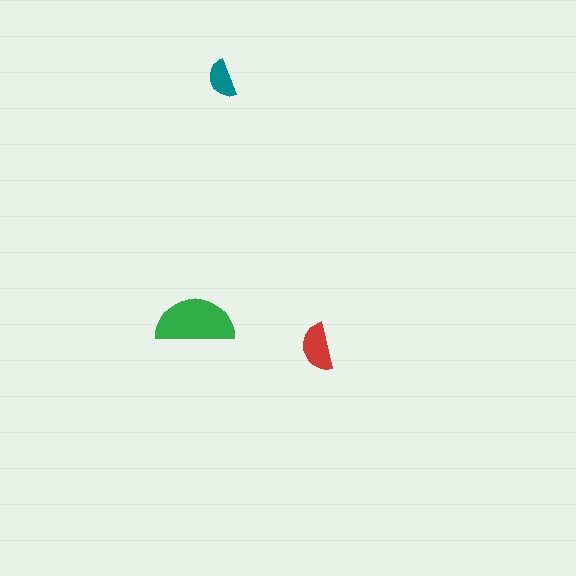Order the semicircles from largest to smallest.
the green one, the red one, the teal one.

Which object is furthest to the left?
The green semicircle is leftmost.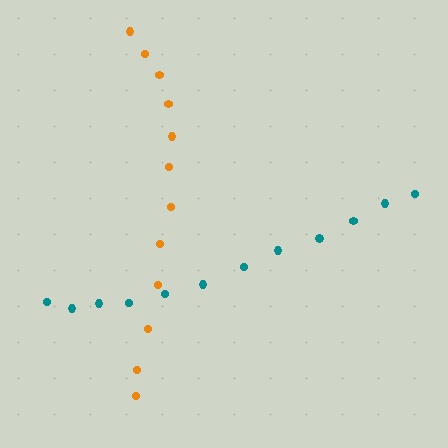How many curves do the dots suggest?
There are 2 distinct paths.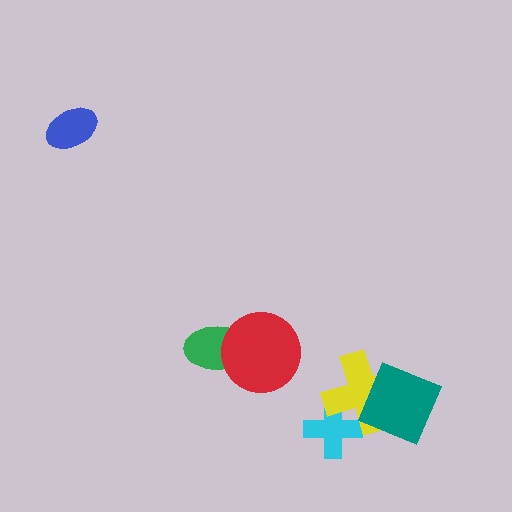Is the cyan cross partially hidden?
Yes, it is partially covered by another shape.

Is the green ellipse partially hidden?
Yes, it is partially covered by another shape.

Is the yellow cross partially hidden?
Yes, it is partially covered by another shape.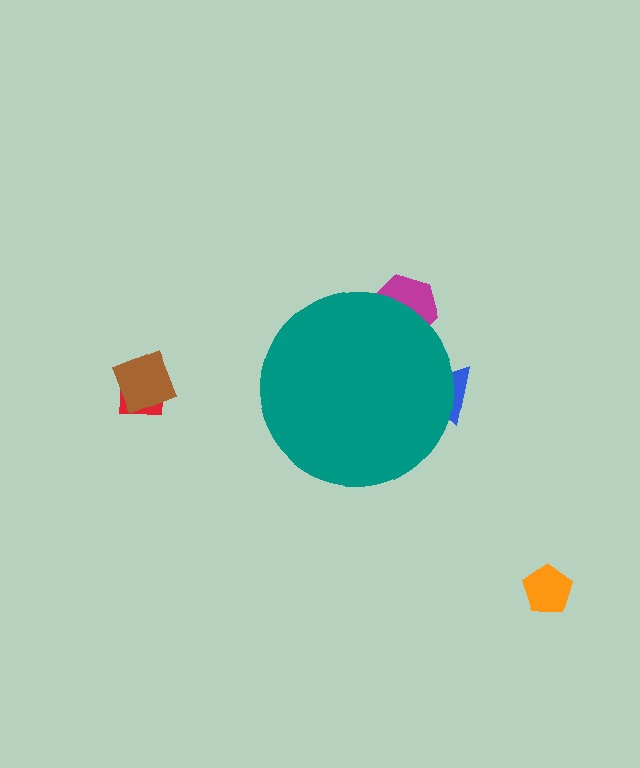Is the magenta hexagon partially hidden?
Yes, the magenta hexagon is partially hidden behind the teal circle.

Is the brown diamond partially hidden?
No, the brown diamond is fully visible.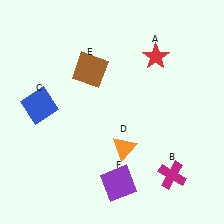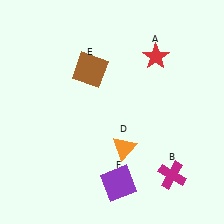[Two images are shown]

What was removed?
The blue square (C) was removed in Image 2.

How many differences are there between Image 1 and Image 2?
There is 1 difference between the two images.